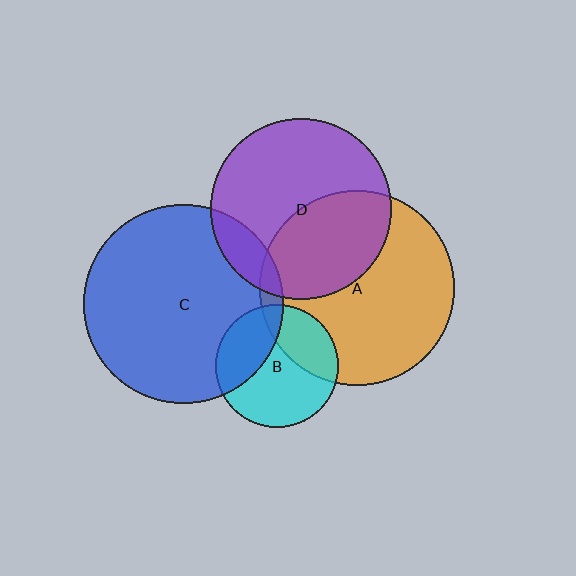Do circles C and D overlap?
Yes.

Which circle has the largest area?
Circle C (blue).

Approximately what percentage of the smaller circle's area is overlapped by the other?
Approximately 10%.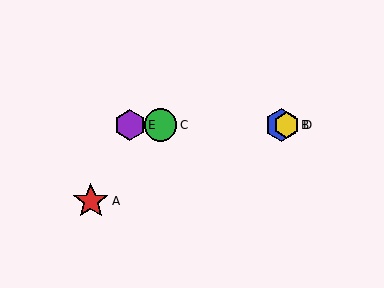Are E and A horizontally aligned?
No, E is at y≈125 and A is at y≈201.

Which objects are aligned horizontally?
Objects B, C, D, E are aligned horizontally.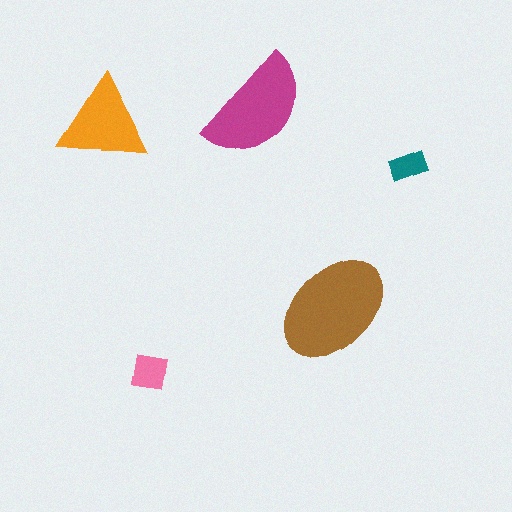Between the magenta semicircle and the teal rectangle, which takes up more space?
The magenta semicircle.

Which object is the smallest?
The teal rectangle.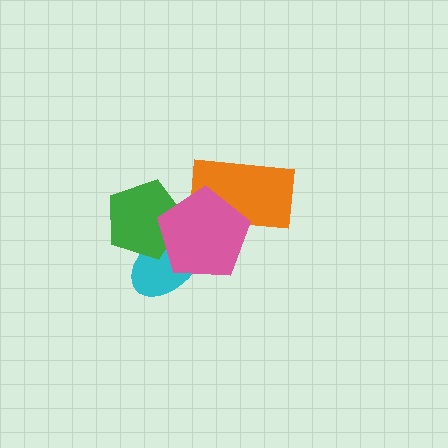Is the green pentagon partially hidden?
Yes, it is partially covered by another shape.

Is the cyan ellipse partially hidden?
Yes, it is partially covered by another shape.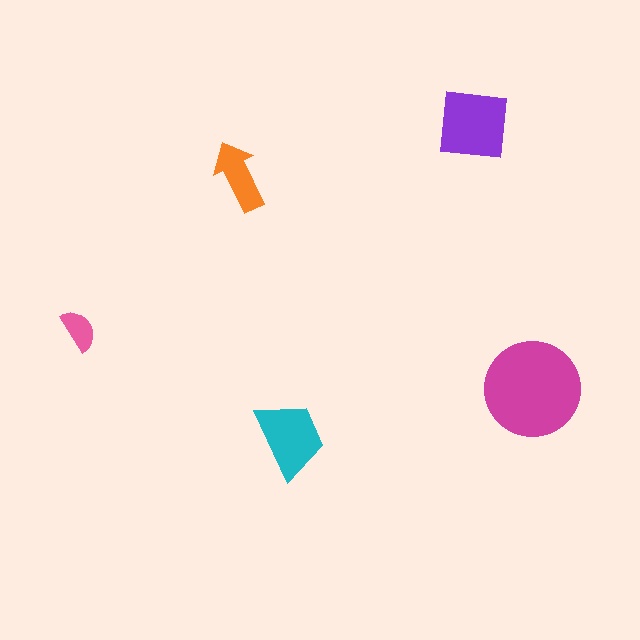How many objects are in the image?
There are 5 objects in the image.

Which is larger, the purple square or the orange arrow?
The purple square.